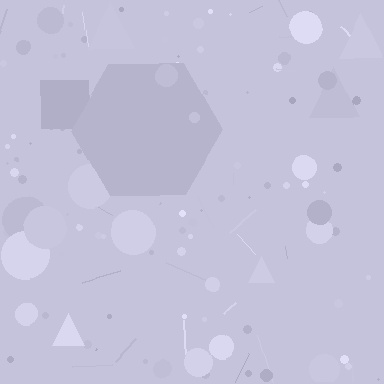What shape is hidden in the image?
A hexagon is hidden in the image.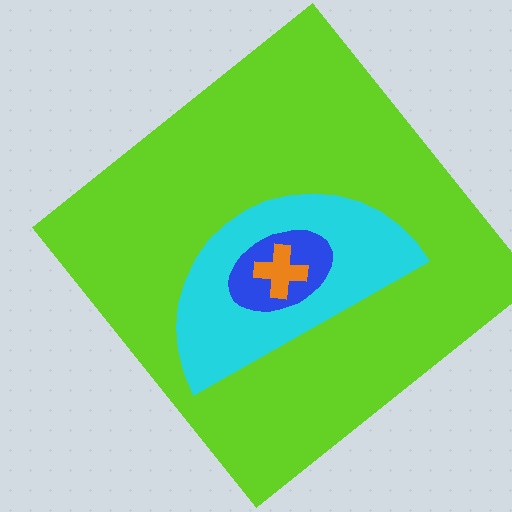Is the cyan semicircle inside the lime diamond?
Yes.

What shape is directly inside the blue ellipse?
The orange cross.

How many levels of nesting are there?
4.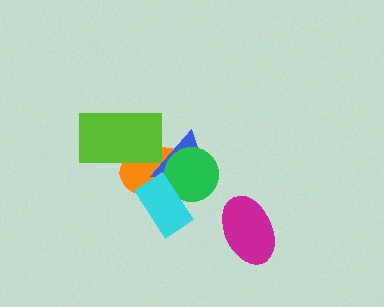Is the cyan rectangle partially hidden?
No, no other shape covers it.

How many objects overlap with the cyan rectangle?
3 objects overlap with the cyan rectangle.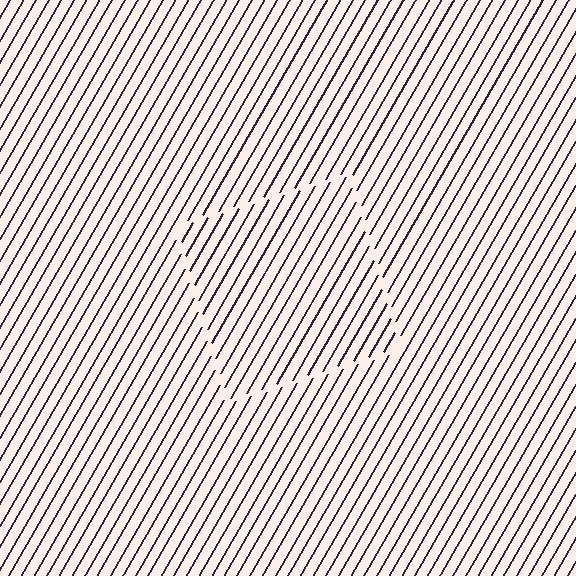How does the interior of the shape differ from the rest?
The interior of the shape contains the same grating, shifted by half a period — the contour is defined by the phase discontinuity where line-ends from the inner and outer gratings abut.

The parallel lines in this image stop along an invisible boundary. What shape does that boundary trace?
An illusory square. The interior of the shape contains the same grating, shifted by half a period — the contour is defined by the phase discontinuity where line-ends from the inner and outer gratings abut.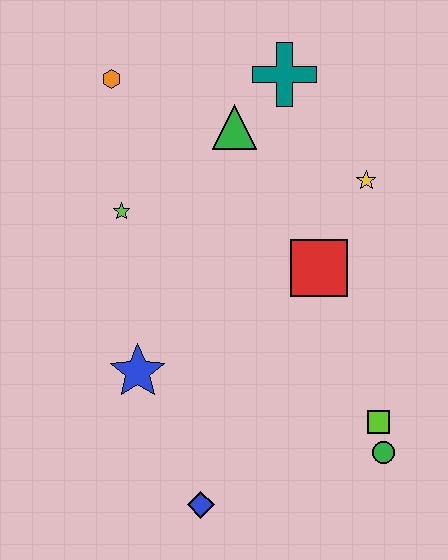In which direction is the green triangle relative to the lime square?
The green triangle is above the lime square.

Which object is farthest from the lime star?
The green circle is farthest from the lime star.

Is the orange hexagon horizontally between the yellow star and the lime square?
No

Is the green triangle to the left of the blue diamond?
No